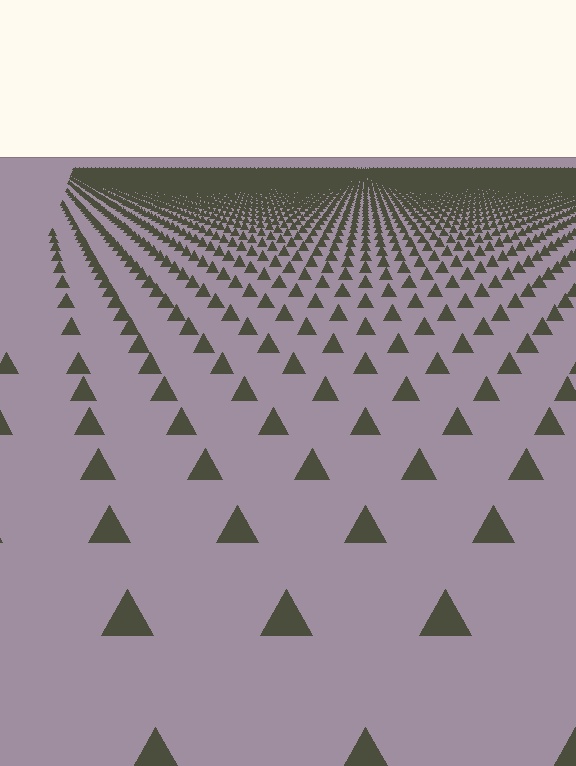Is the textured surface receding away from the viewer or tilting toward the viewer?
The surface is receding away from the viewer. Texture elements get smaller and denser toward the top.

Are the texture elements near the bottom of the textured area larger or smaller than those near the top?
Larger. Near the bottom, elements are closer to the viewer and appear at a bigger on-screen size.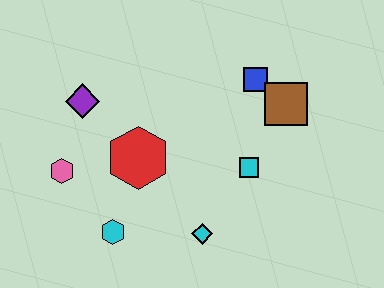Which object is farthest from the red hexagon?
The brown square is farthest from the red hexagon.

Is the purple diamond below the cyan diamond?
No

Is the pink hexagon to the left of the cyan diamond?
Yes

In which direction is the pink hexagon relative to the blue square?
The pink hexagon is to the left of the blue square.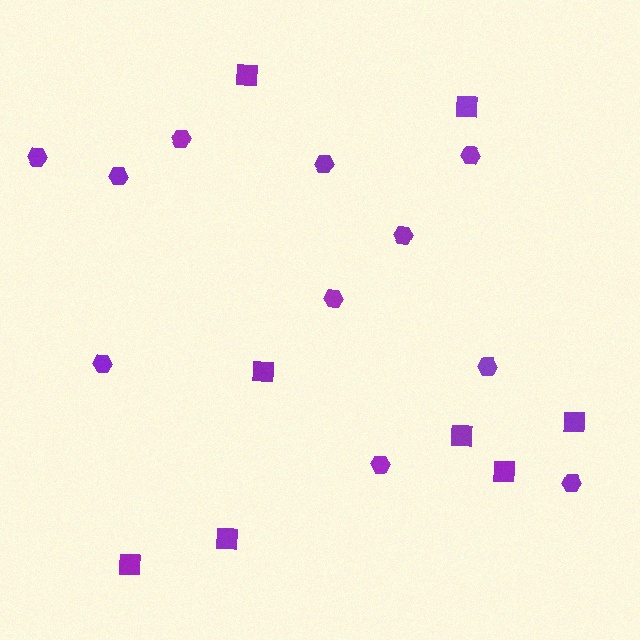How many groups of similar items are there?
There are 2 groups: one group of hexagons (11) and one group of squares (8).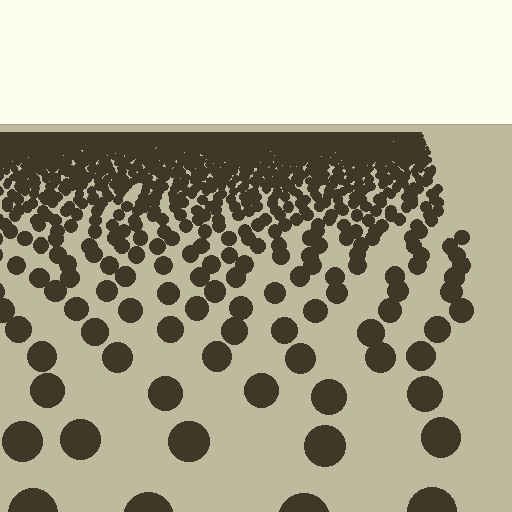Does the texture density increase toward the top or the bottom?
Density increases toward the top.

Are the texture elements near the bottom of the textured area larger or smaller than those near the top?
Larger. Near the bottom, elements are closer to the viewer and appear at a bigger on-screen size.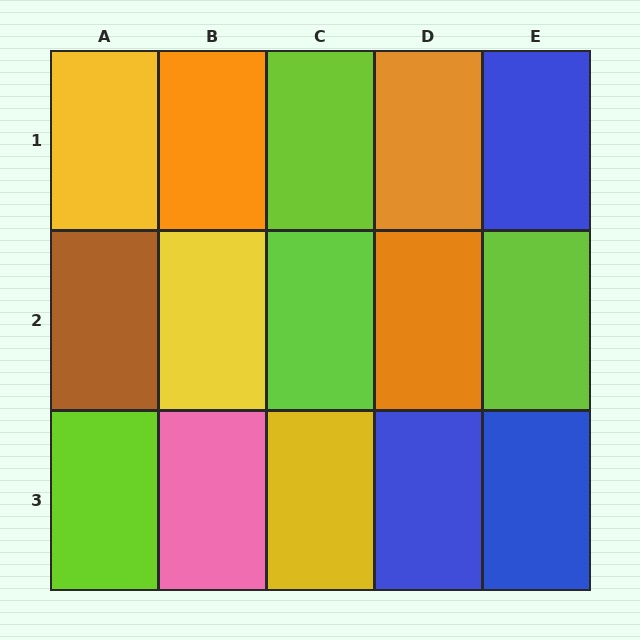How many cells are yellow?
3 cells are yellow.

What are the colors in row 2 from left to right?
Brown, yellow, lime, orange, lime.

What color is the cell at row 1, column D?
Orange.